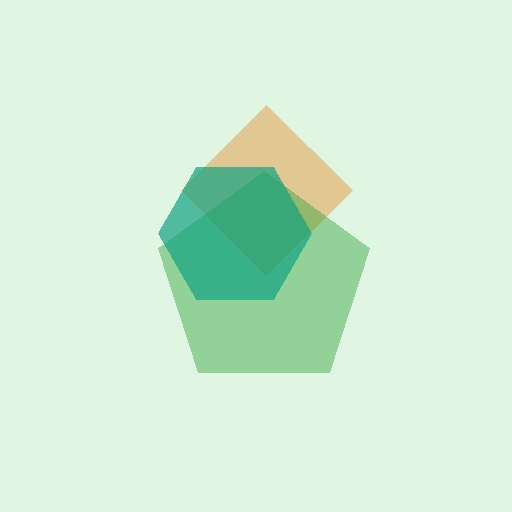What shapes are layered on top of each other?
The layered shapes are: an orange diamond, a green pentagon, a teal hexagon.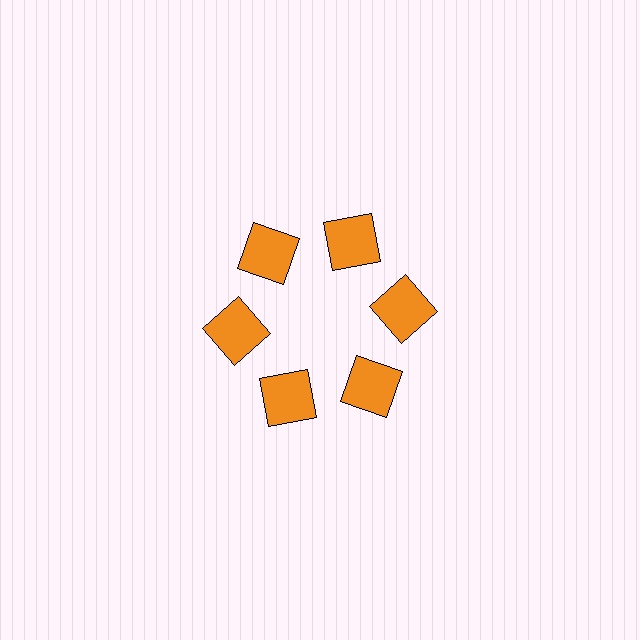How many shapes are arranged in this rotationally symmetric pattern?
There are 6 shapes, arranged in 6 groups of 1.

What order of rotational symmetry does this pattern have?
This pattern has 6-fold rotational symmetry.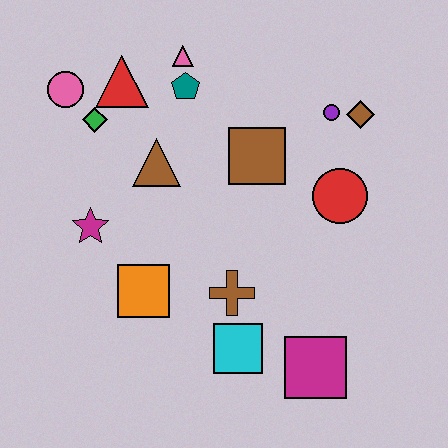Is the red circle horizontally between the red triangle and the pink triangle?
No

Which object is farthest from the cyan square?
The pink circle is farthest from the cyan square.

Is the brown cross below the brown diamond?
Yes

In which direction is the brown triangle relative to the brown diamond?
The brown triangle is to the left of the brown diamond.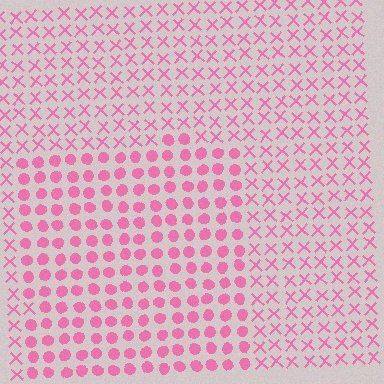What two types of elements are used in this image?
The image uses circles inside the rectangle region and X marks outside it.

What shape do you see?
I see a rectangle.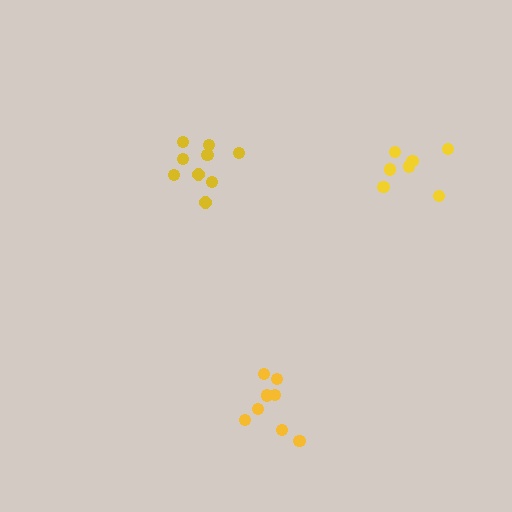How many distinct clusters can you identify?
There are 3 distinct clusters.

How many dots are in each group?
Group 1: 9 dots, Group 2: 8 dots, Group 3: 7 dots (24 total).